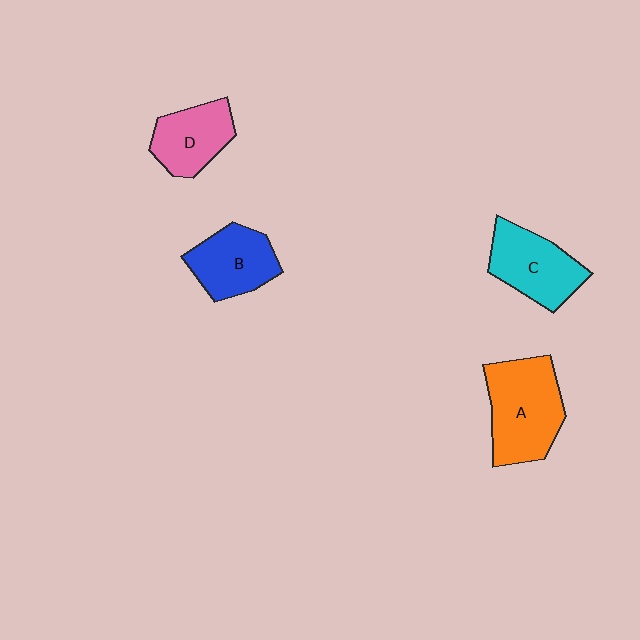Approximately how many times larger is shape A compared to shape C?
Approximately 1.3 times.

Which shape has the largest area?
Shape A (orange).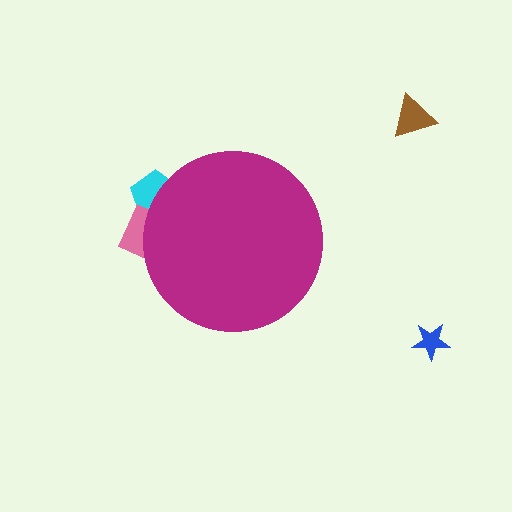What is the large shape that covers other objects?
A magenta circle.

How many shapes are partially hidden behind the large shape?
2 shapes are partially hidden.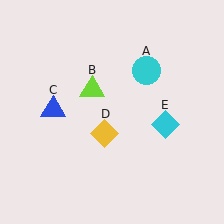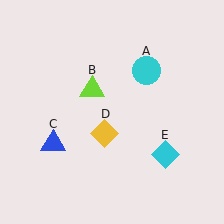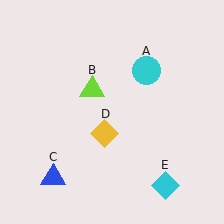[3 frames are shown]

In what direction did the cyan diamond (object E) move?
The cyan diamond (object E) moved down.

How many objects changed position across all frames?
2 objects changed position: blue triangle (object C), cyan diamond (object E).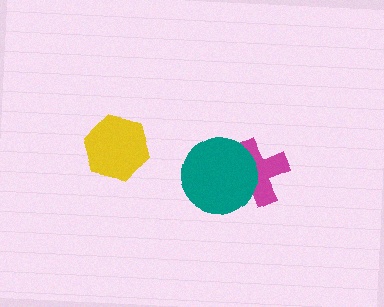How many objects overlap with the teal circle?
1 object overlaps with the teal circle.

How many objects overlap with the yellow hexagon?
0 objects overlap with the yellow hexagon.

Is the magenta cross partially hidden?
Yes, it is partially covered by another shape.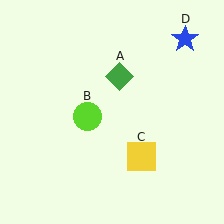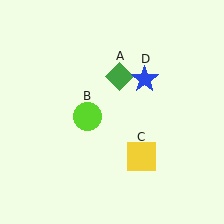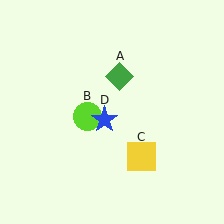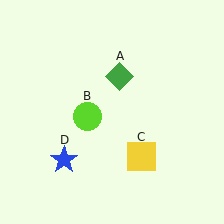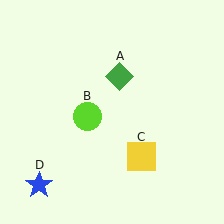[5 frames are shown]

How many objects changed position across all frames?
1 object changed position: blue star (object D).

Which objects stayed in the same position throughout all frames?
Green diamond (object A) and lime circle (object B) and yellow square (object C) remained stationary.